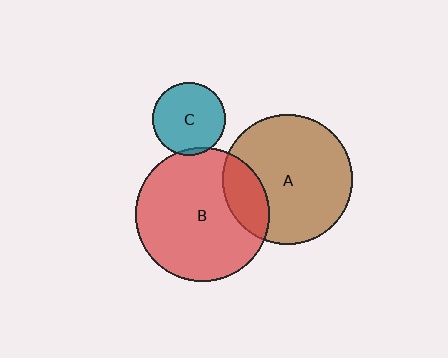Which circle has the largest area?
Circle B (red).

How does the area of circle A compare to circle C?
Approximately 3.2 times.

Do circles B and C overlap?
Yes.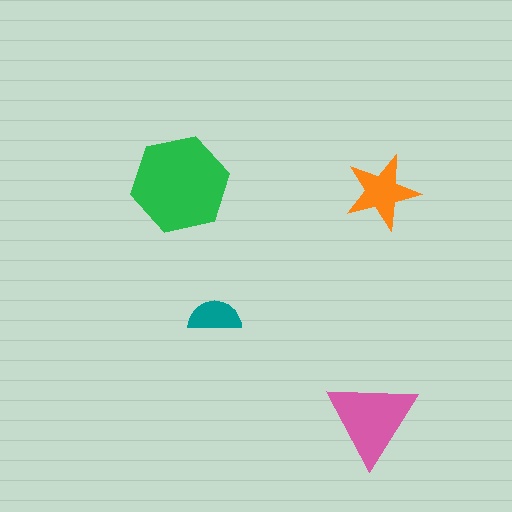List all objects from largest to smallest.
The green hexagon, the pink triangle, the orange star, the teal semicircle.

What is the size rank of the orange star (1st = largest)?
3rd.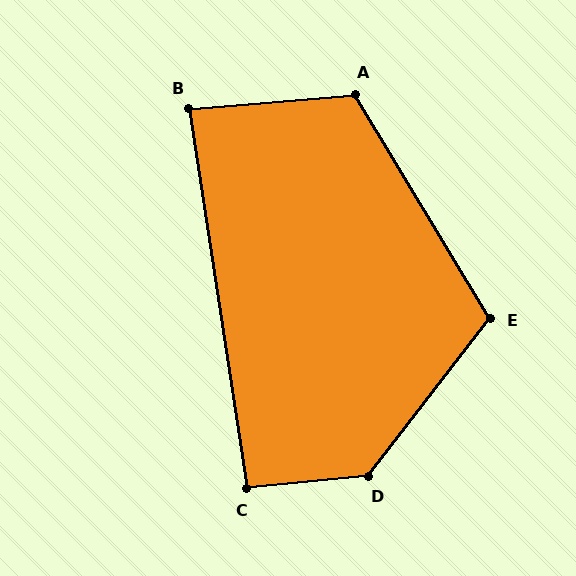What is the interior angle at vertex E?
Approximately 111 degrees (obtuse).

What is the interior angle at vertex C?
Approximately 93 degrees (approximately right).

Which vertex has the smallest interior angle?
B, at approximately 86 degrees.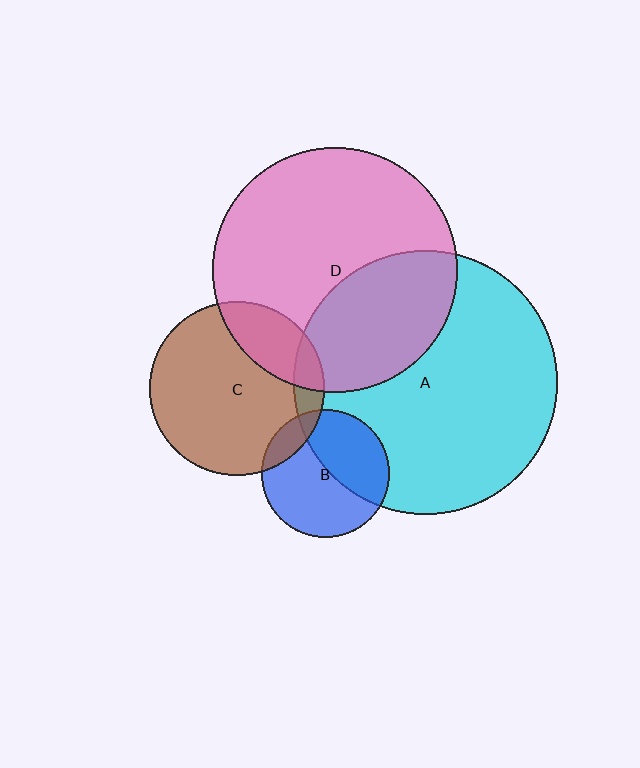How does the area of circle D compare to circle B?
Approximately 3.7 times.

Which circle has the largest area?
Circle A (cyan).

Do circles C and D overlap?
Yes.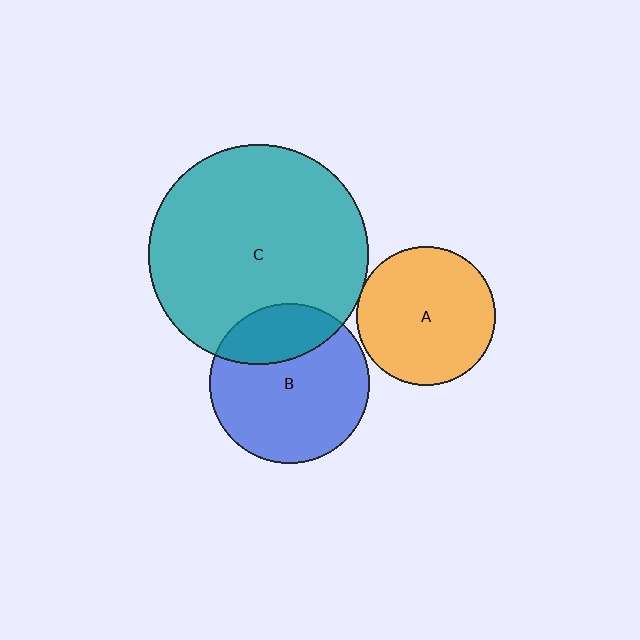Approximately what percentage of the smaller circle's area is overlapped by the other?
Approximately 5%.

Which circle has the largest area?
Circle C (teal).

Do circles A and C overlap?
Yes.